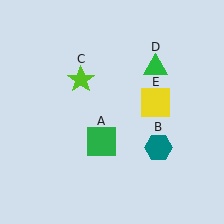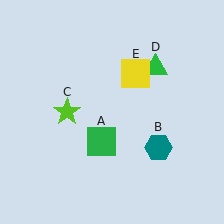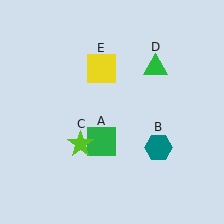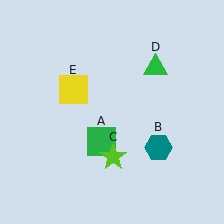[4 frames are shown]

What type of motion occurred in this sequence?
The lime star (object C), yellow square (object E) rotated counterclockwise around the center of the scene.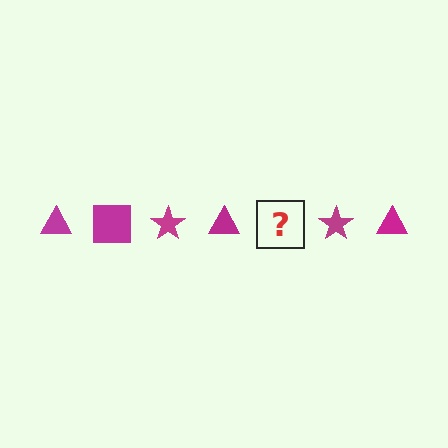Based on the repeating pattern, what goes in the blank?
The blank should be a magenta square.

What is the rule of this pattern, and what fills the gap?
The rule is that the pattern cycles through triangle, square, star shapes in magenta. The gap should be filled with a magenta square.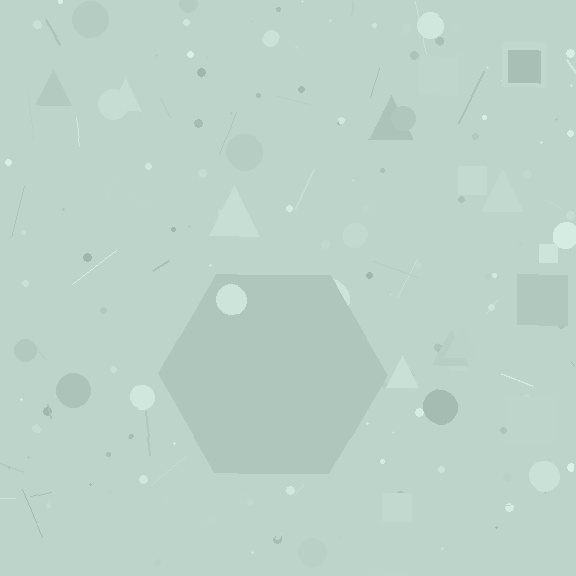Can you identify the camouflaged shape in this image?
The camouflaged shape is a hexagon.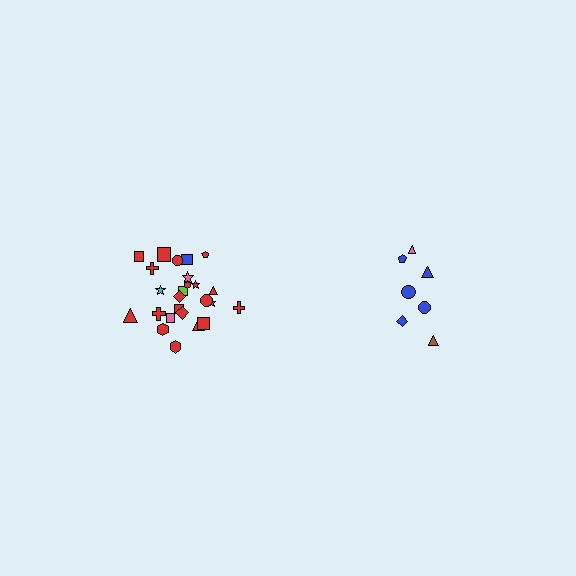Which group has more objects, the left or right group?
The left group.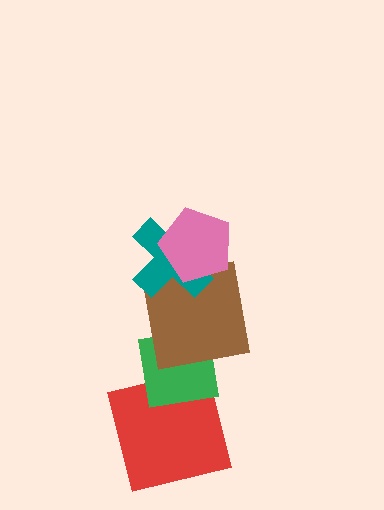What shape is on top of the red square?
The green square is on top of the red square.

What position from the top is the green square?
The green square is 4th from the top.